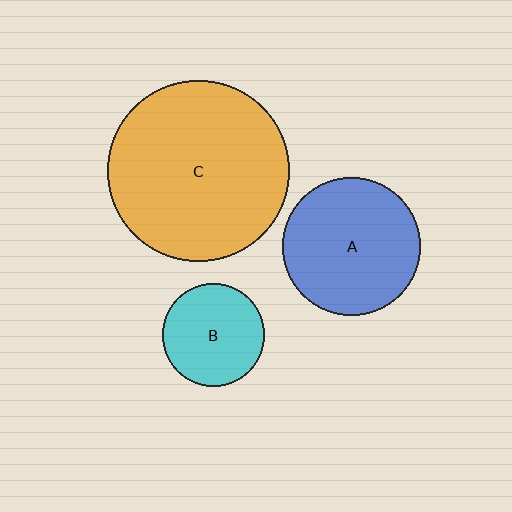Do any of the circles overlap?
No, none of the circles overlap.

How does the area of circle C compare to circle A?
Approximately 1.7 times.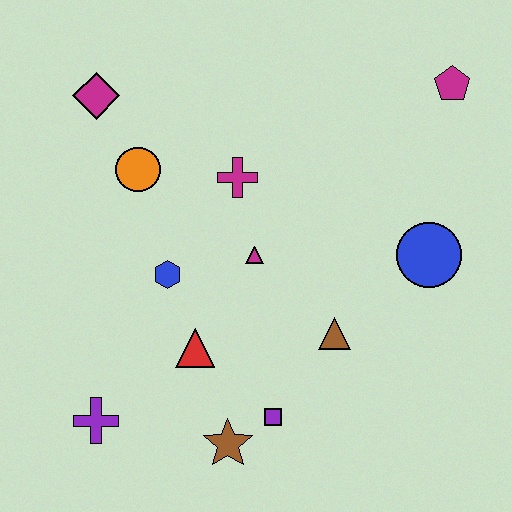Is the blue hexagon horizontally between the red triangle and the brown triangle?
No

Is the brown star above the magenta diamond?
No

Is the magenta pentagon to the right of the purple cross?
Yes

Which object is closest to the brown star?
The purple square is closest to the brown star.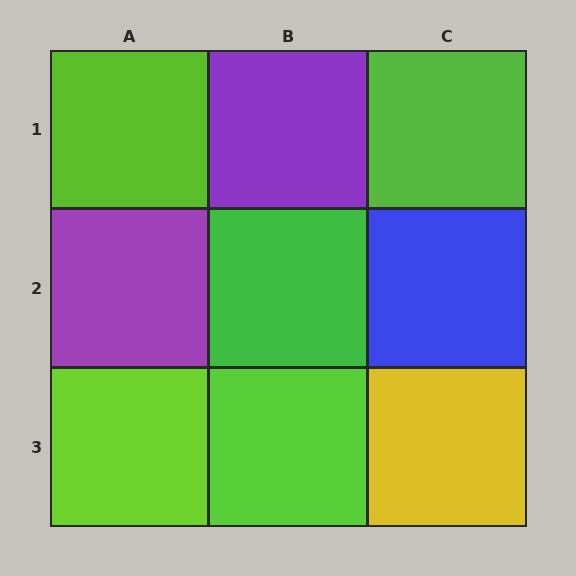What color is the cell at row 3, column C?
Yellow.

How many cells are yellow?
1 cell is yellow.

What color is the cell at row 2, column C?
Blue.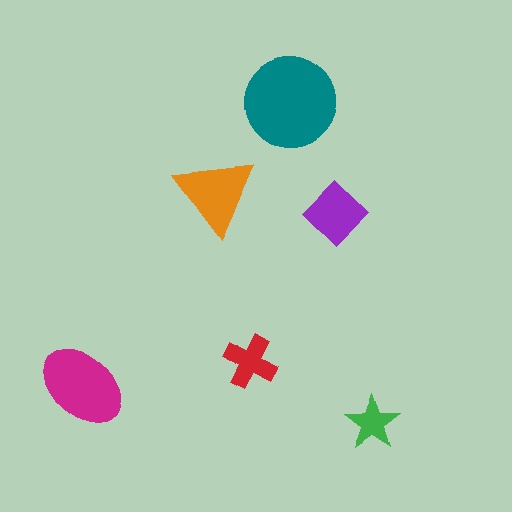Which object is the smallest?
The green star.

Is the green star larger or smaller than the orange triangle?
Smaller.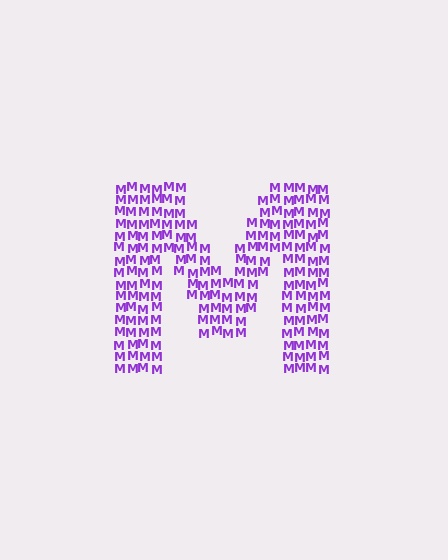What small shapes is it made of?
It is made of small letter M's.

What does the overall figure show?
The overall figure shows the letter M.